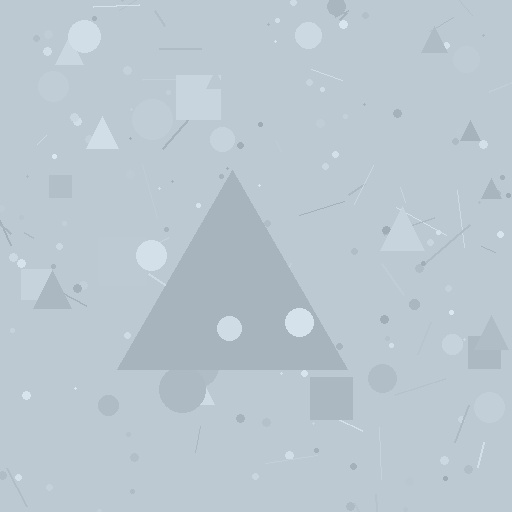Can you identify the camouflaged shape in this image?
The camouflaged shape is a triangle.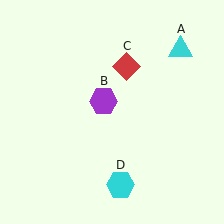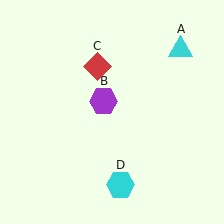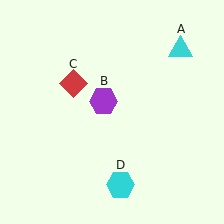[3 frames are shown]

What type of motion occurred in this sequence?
The red diamond (object C) rotated counterclockwise around the center of the scene.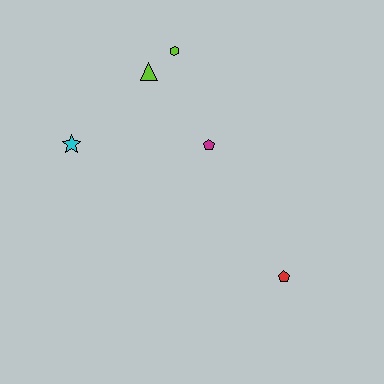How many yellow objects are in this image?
There are no yellow objects.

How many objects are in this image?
There are 5 objects.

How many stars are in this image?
There is 1 star.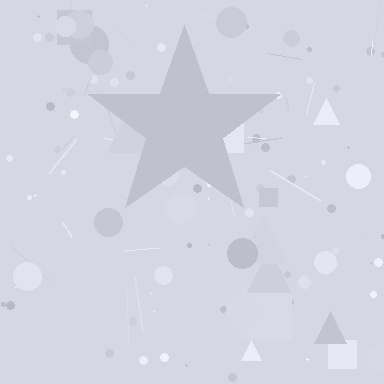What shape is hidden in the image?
A star is hidden in the image.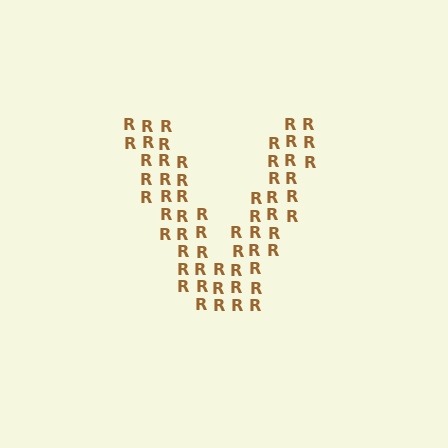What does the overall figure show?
The overall figure shows the letter V.